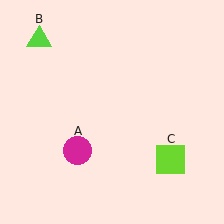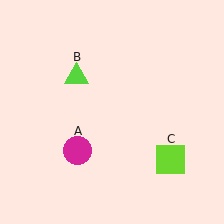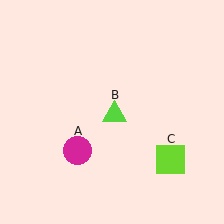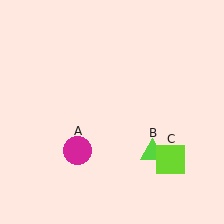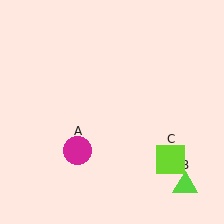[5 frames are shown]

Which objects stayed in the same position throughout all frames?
Magenta circle (object A) and lime square (object C) remained stationary.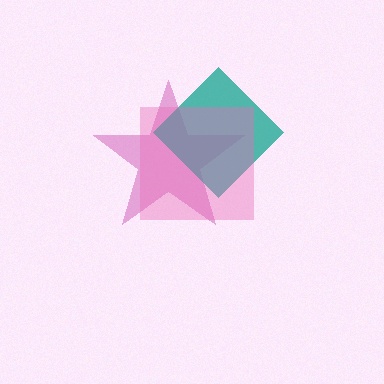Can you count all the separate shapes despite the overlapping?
Yes, there are 3 separate shapes.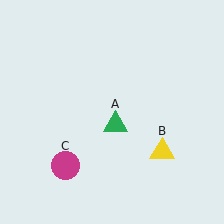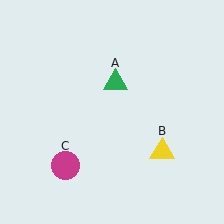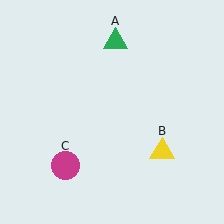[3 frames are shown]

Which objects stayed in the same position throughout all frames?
Yellow triangle (object B) and magenta circle (object C) remained stationary.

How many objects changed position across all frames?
1 object changed position: green triangle (object A).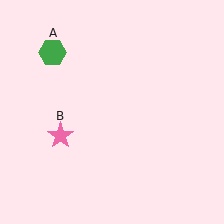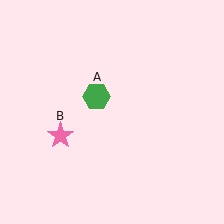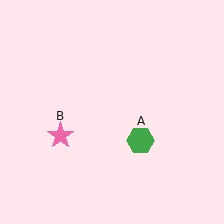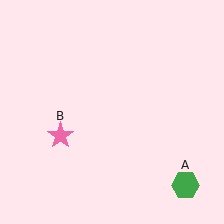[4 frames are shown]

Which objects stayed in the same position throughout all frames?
Pink star (object B) remained stationary.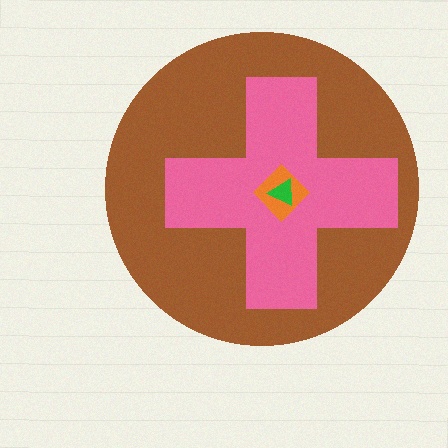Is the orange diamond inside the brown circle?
Yes.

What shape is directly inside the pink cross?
The orange diamond.